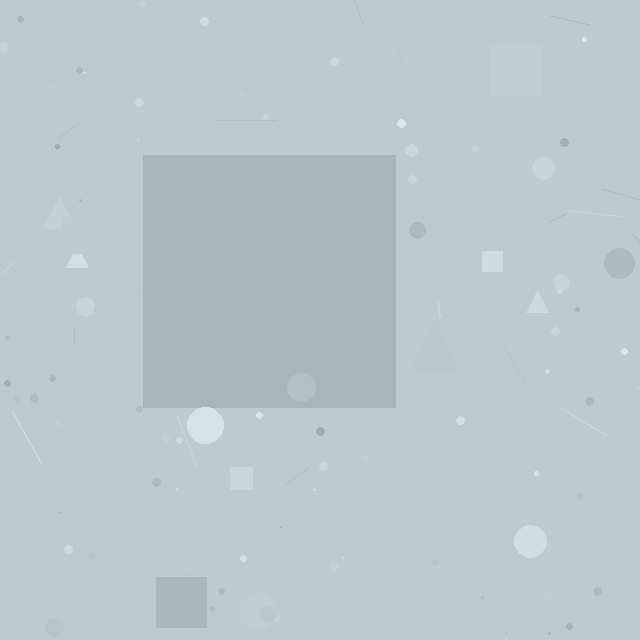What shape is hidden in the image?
A square is hidden in the image.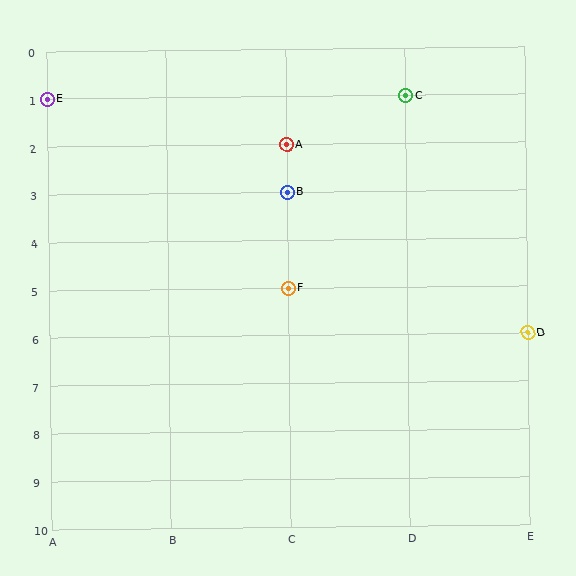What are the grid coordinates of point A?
Point A is at grid coordinates (C, 2).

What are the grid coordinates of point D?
Point D is at grid coordinates (E, 6).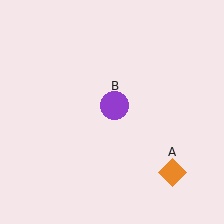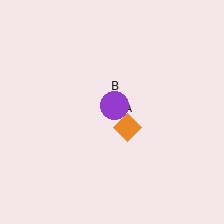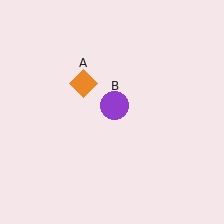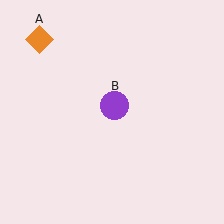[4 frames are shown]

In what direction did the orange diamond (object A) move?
The orange diamond (object A) moved up and to the left.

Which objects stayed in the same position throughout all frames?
Purple circle (object B) remained stationary.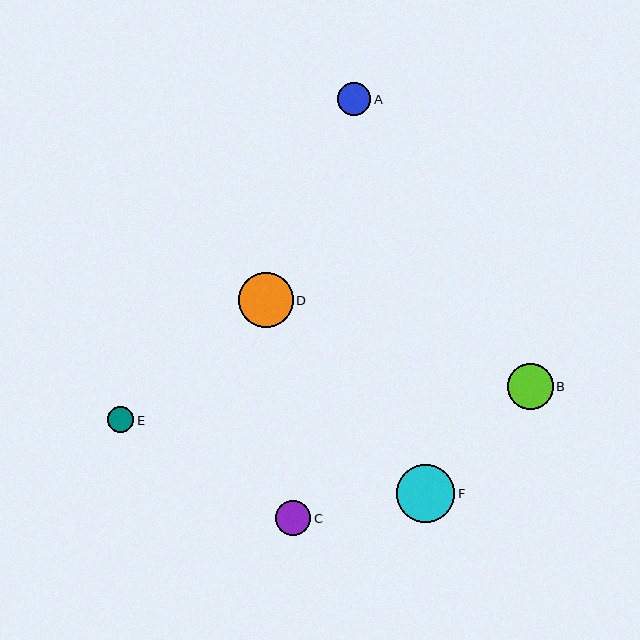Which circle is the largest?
Circle F is the largest with a size of approximately 59 pixels.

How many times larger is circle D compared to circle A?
Circle D is approximately 1.6 times the size of circle A.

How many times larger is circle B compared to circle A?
Circle B is approximately 1.3 times the size of circle A.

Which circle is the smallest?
Circle E is the smallest with a size of approximately 26 pixels.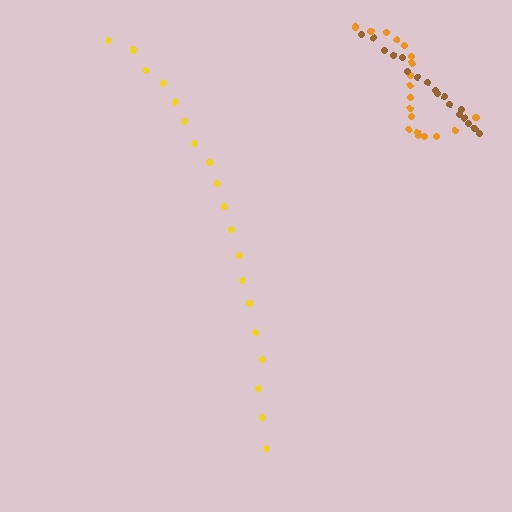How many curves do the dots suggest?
There are 3 distinct paths.